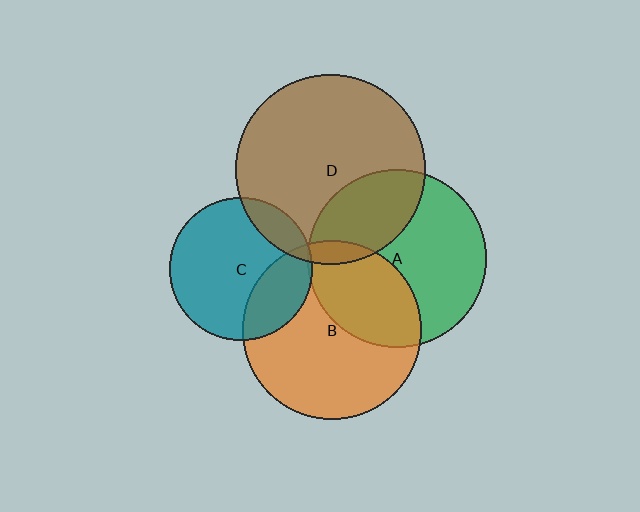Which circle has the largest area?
Circle D (brown).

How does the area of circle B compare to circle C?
Approximately 1.6 times.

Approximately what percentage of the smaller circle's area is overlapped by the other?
Approximately 30%.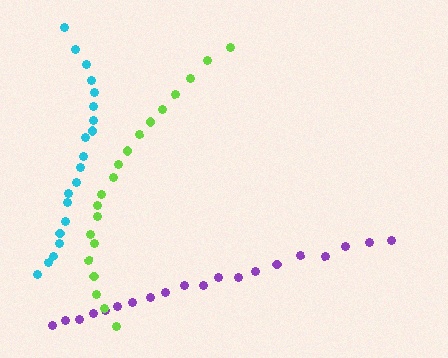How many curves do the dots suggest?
There are 3 distinct paths.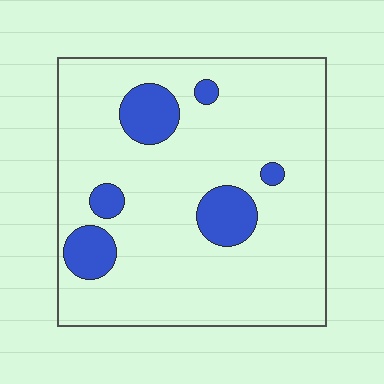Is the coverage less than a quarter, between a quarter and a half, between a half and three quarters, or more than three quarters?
Less than a quarter.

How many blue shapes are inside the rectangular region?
6.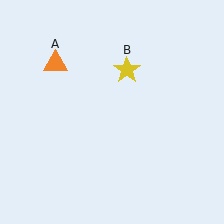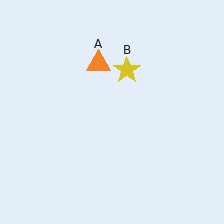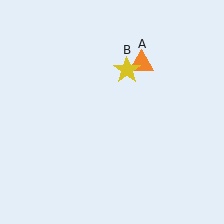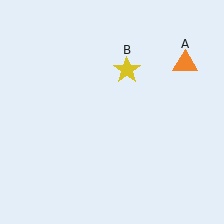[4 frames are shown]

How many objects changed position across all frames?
1 object changed position: orange triangle (object A).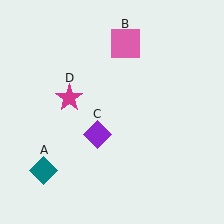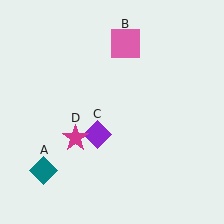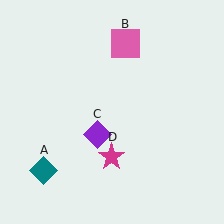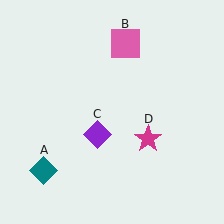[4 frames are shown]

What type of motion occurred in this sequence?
The magenta star (object D) rotated counterclockwise around the center of the scene.